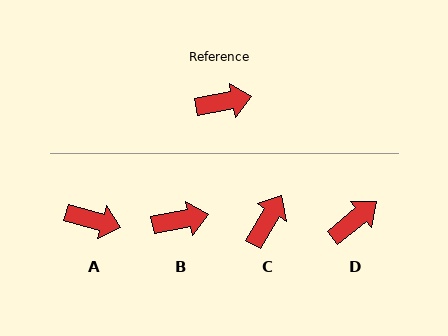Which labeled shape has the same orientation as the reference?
B.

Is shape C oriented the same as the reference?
No, it is off by about 49 degrees.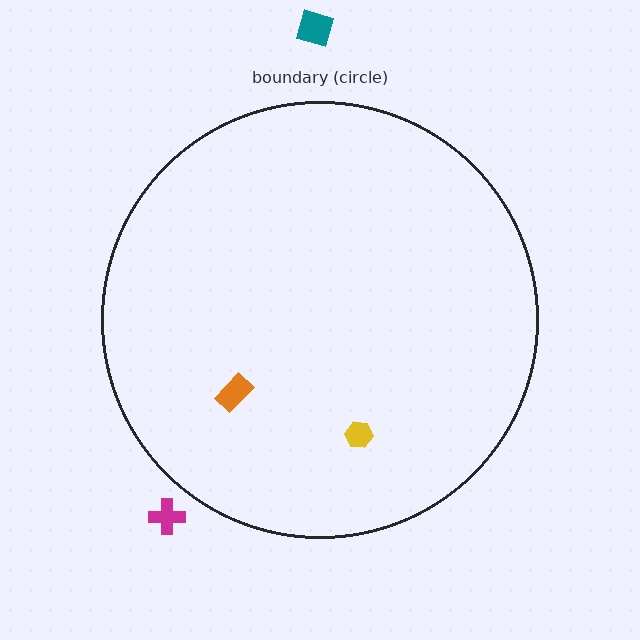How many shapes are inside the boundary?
2 inside, 2 outside.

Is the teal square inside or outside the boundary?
Outside.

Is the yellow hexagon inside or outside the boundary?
Inside.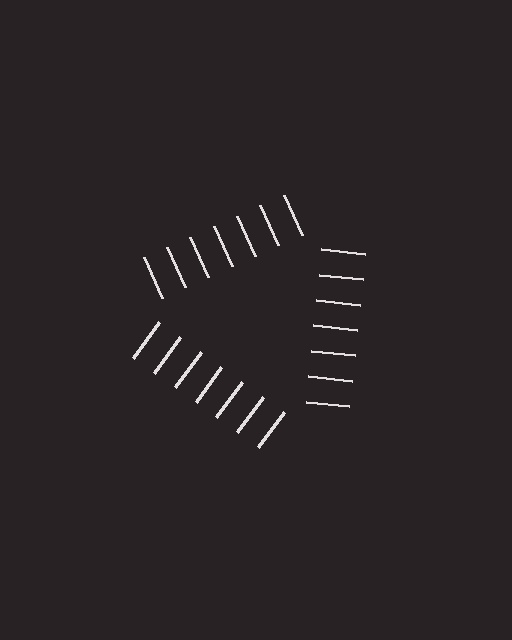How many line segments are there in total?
21 — 7 along each of the 3 edges.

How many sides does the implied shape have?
3 sides — the line-ends trace a triangle.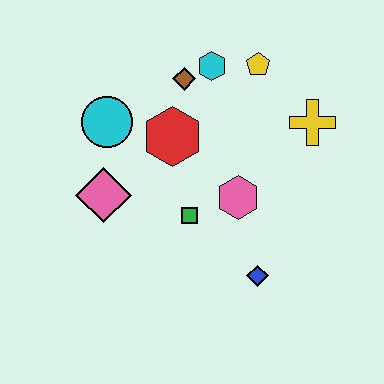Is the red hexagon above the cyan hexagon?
No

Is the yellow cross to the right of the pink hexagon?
Yes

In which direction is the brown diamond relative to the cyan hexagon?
The brown diamond is to the left of the cyan hexagon.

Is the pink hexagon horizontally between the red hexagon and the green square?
No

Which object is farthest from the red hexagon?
The blue diamond is farthest from the red hexagon.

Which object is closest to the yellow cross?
The yellow pentagon is closest to the yellow cross.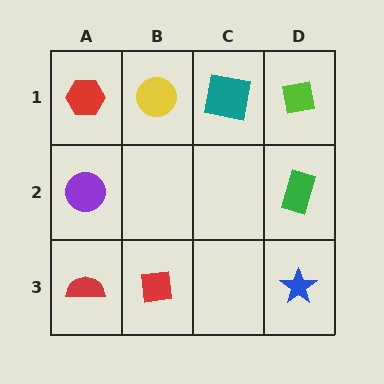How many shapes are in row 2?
2 shapes.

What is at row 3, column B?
A red square.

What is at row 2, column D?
A green rectangle.